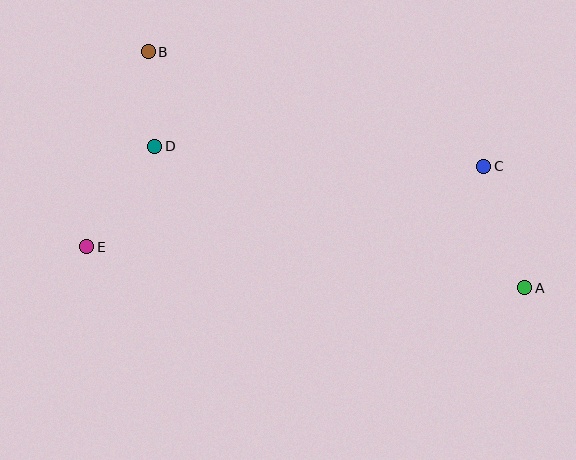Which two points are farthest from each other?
Points A and B are farthest from each other.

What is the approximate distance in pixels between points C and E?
The distance between C and E is approximately 405 pixels.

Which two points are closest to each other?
Points B and D are closest to each other.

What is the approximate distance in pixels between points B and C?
The distance between B and C is approximately 354 pixels.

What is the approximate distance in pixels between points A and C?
The distance between A and C is approximately 128 pixels.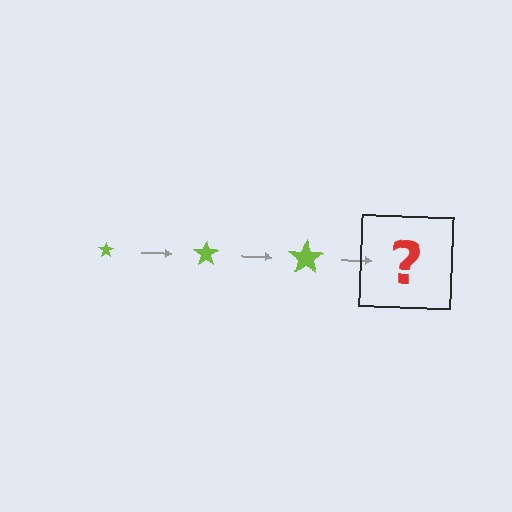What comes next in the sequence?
The next element should be a lime star, larger than the previous one.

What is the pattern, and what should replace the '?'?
The pattern is that the star gets progressively larger each step. The '?' should be a lime star, larger than the previous one.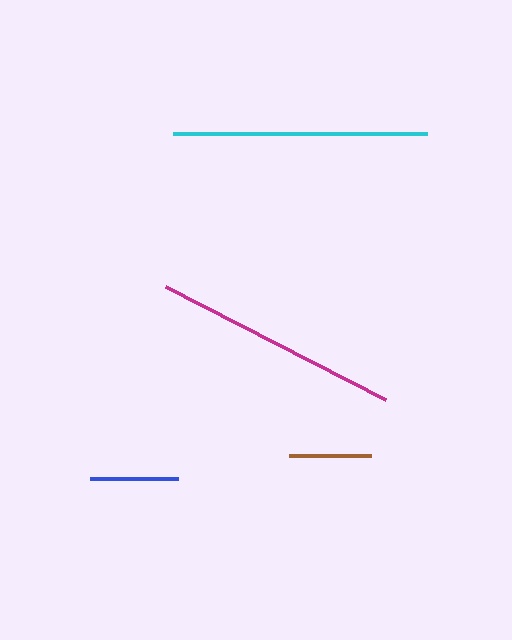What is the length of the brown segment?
The brown segment is approximately 82 pixels long.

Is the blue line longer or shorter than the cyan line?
The cyan line is longer than the blue line.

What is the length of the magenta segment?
The magenta segment is approximately 247 pixels long.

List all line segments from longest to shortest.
From longest to shortest: cyan, magenta, blue, brown.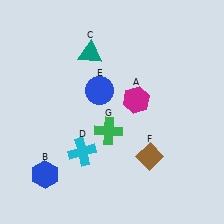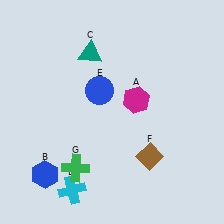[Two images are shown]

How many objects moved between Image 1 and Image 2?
2 objects moved between the two images.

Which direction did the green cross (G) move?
The green cross (G) moved down.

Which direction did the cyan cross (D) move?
The cyan cross (D) moved down.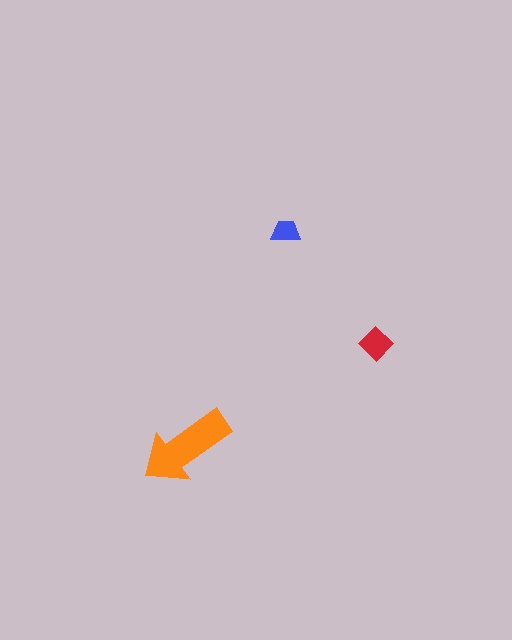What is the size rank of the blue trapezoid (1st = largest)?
3rd.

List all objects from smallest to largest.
The blue trapezoid, the red diamond, the orange arrow.